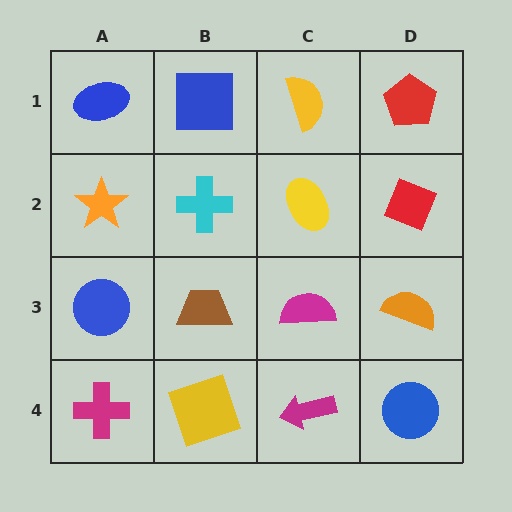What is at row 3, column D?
An orange semicircle.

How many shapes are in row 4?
4 shapes.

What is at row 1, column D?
A red pentagon.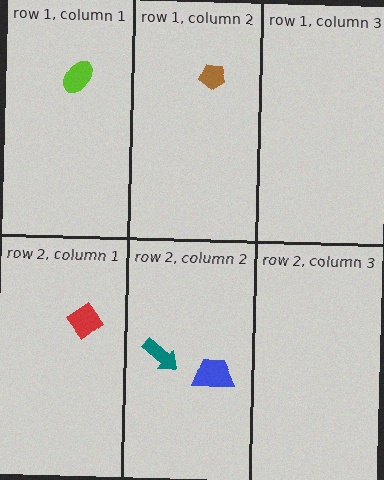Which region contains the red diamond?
The row 2, column 1 region.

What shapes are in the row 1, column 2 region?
The brown pentagon.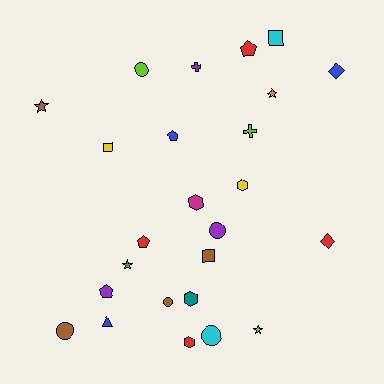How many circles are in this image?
There are 5 circles.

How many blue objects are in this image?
There are 3 blue objects.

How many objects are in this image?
There are 25 objects.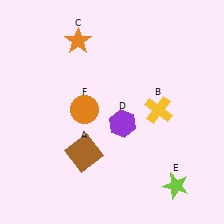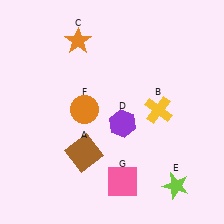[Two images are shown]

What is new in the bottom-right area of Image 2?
A pink square (G) was added in the bottom-right area of Image 2.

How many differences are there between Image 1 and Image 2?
There is 1 difference between the two images.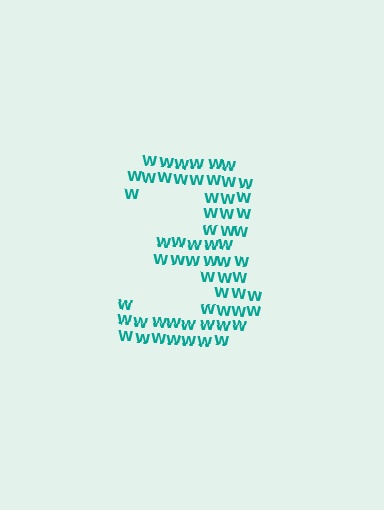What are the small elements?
The small elements are letter W's.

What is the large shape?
The large shape is the digit 3.